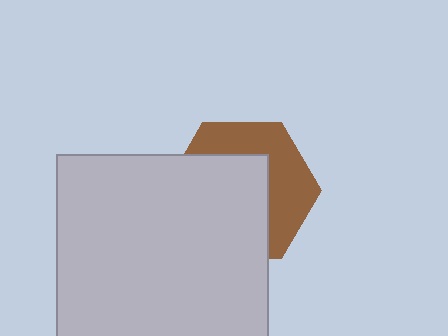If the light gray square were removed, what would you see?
You would see the complete brown hexagon.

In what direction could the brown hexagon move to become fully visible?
The brown hexagon could move toward the upper-right. That would shift it out from behind the light gray square entirely.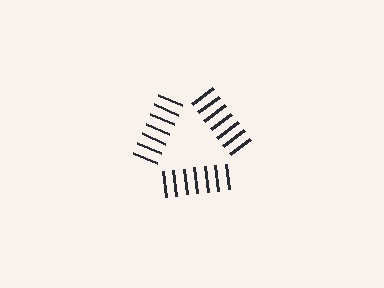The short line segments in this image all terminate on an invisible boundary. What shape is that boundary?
An illusory triangle — the line segments terminate on its edges but no continuous stroke is drawn.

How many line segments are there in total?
21 — 7 along each of the 3 edges.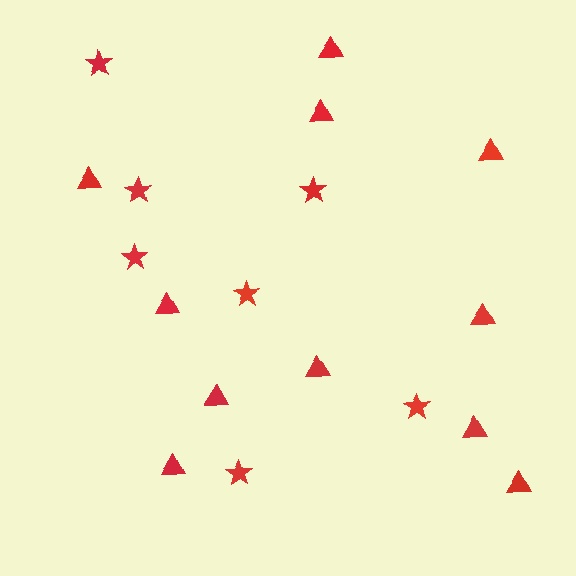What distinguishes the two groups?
There are 2 groups: one group of stars (7) and one group of triangles (11).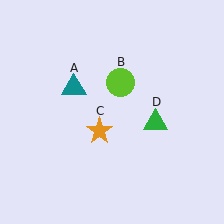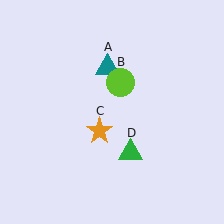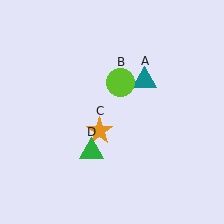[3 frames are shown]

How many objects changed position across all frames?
2 objects changed position: teal triangle (object A), green triangle (object D).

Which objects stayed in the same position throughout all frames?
Lime circle (object B) and orange star (object C) remained stationary.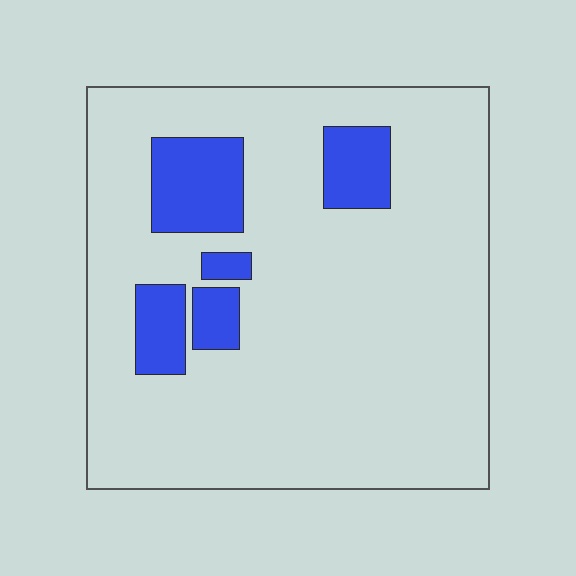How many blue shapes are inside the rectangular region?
5.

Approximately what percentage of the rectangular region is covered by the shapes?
Approximately 15%.